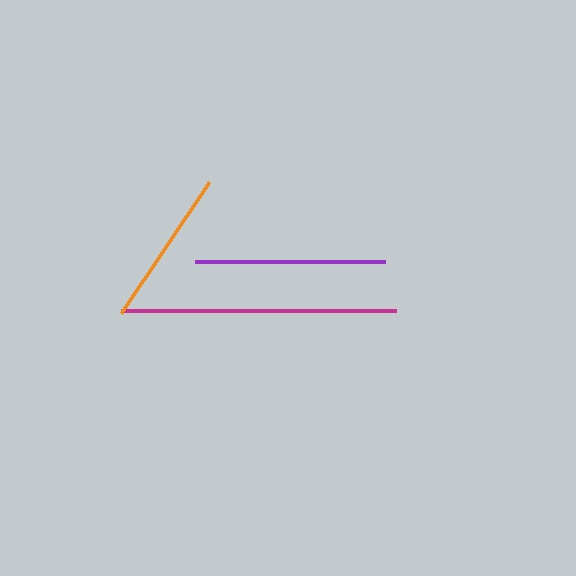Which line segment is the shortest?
The orange line is the shortest at approximately 159 pixels.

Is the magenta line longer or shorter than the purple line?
The magenta line is longer than the purple line.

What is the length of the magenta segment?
The magenta segment is approximately 275 pixels long.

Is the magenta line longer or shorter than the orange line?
The magenta line is longer than the orange line.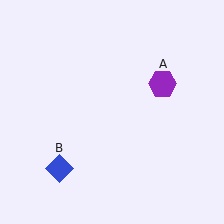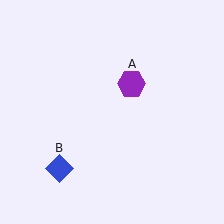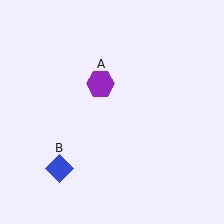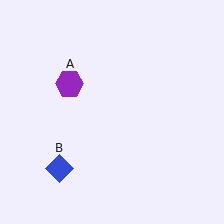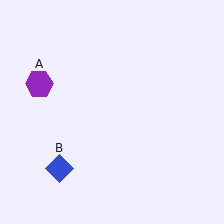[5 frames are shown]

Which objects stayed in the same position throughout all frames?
Blue diamond (object B) remained stationary.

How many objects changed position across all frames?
1 object changed position: purple hexagon (object A).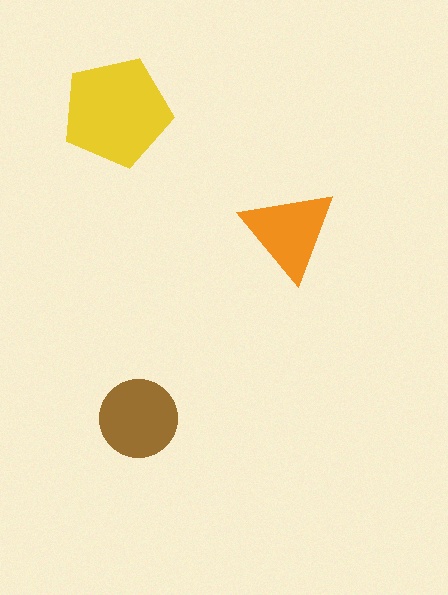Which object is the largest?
The yellow pentagon.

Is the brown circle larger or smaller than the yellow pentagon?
Smaller.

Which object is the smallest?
The orange triangle.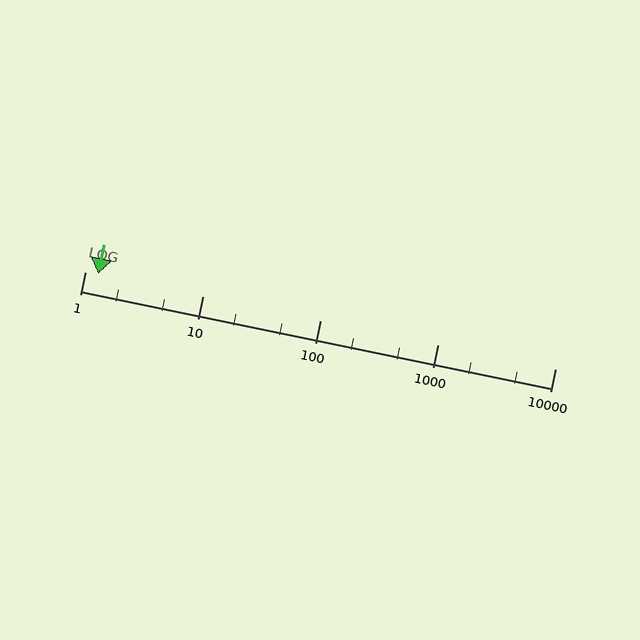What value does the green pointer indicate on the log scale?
The pointer indicates approximately 1.3.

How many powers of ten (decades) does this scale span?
The scale spans 4 decades, from 1 to 10000.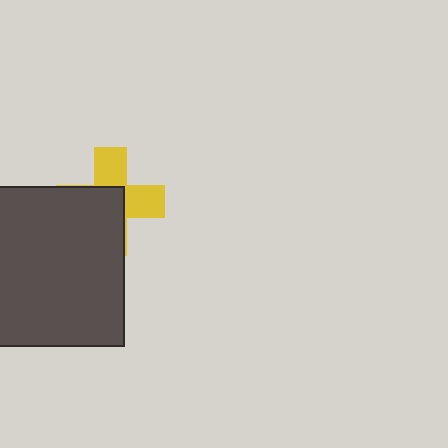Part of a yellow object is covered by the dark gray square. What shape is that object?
It is a cross.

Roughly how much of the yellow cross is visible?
A small part of it is visible (roughly 43%).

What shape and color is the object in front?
The object in front is a dark gray square.